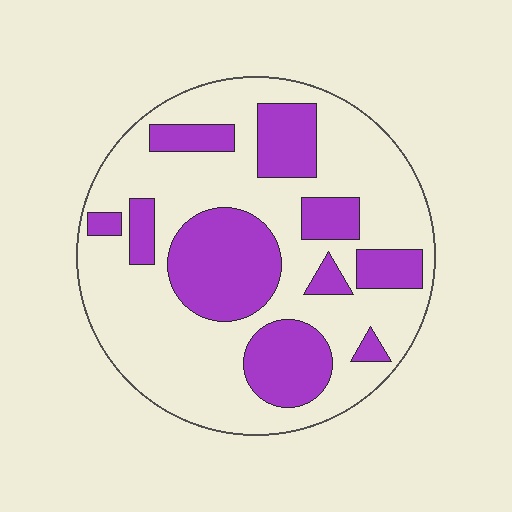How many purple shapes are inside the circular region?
10.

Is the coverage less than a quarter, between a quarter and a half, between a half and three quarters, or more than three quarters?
Between a quarter and a half.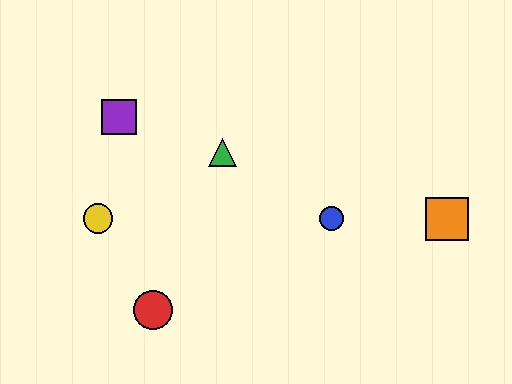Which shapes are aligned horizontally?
The blue circle, the yellow circle, the orange square are aligned horizontally.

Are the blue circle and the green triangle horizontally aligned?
No, the blue circle is at y≈219 and the green triangle is at y≈152.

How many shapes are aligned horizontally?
3 shapes (the blue circle, the yellow circle, the orange square) are aligned horizontally.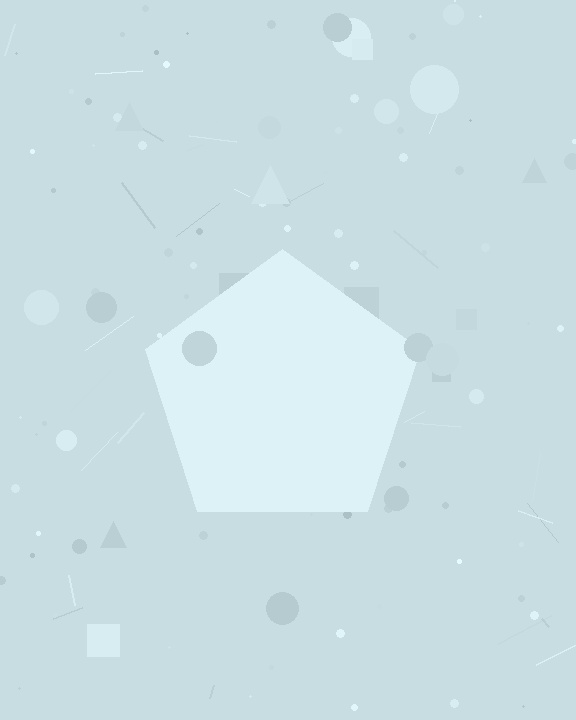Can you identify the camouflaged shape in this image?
The camouflaged shape is a pentagon.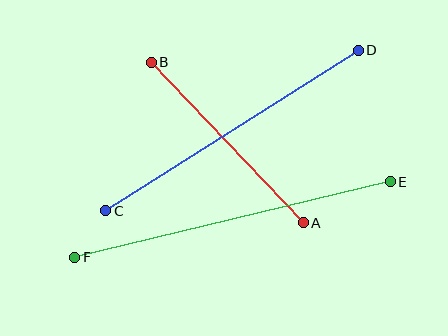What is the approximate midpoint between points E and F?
The midpoint is at approximately (233, 219) pixels.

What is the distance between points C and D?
The distance is approximately 299 pixels.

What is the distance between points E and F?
The distance is approximately 324 pixels.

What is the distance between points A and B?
The distance is approximately 221 pixels.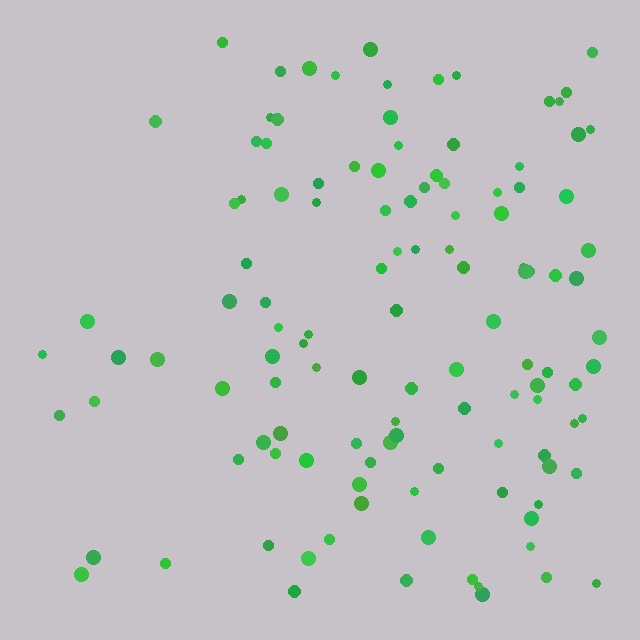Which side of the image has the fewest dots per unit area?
The left.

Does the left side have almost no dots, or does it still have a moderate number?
Still a moderate number, just noticeably fewer than the right.